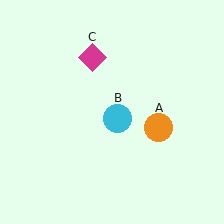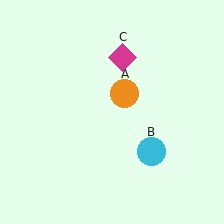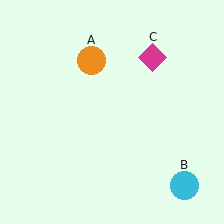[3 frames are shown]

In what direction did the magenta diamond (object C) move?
The magenta diamond (object C) moved right.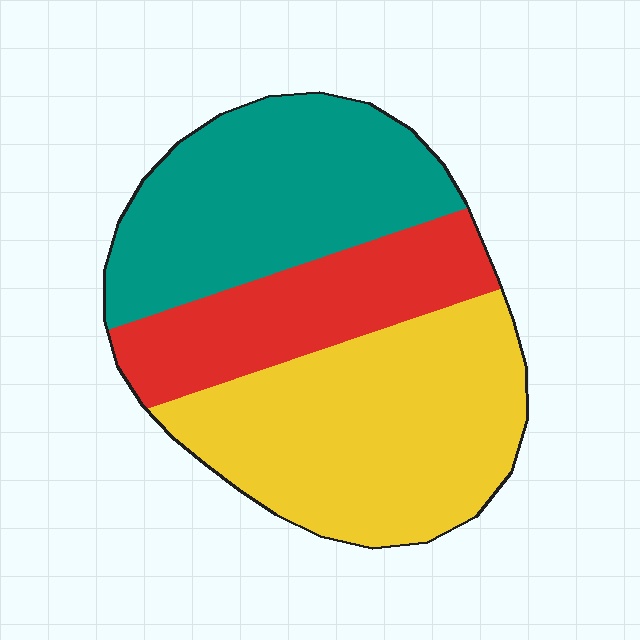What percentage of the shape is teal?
Teal takes up about one third (1/3) of the shape.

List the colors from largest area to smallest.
From largest to smallest: yellow, teal, red.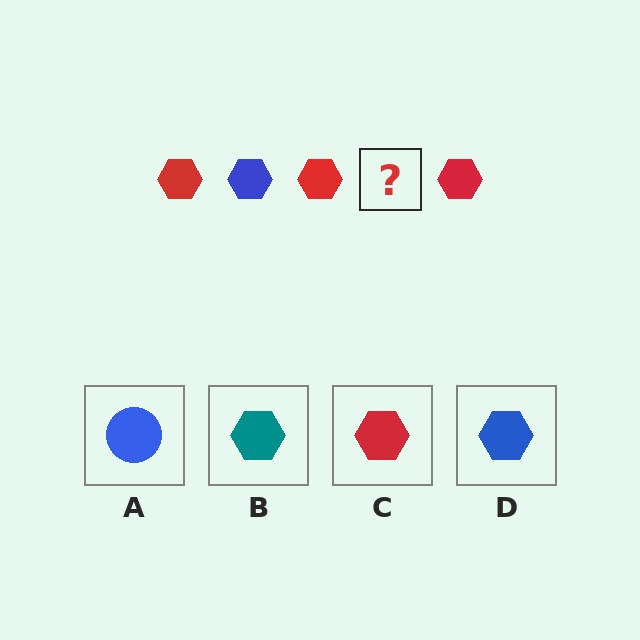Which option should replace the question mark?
Option D.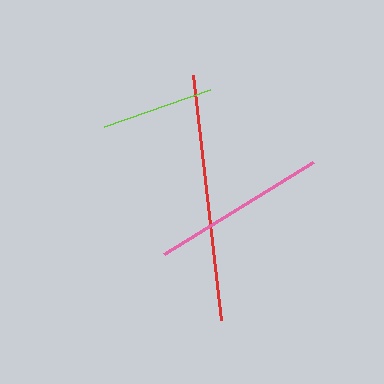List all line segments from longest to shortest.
From longest to shortest: red, pink, lime.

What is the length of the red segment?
The red segment is approximately 247 pixels long.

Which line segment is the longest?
The red line is the longest at approximately 247 pixels.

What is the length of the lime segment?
The lime segment is approximately 113 pixels long.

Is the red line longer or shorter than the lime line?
The red line is longer than the lime line.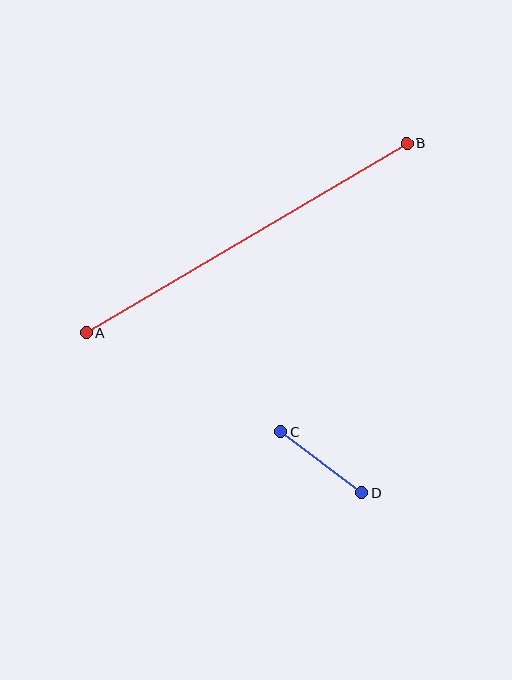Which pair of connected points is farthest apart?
Points A and B are farthest apart.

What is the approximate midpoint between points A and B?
The midpoint is at approximately (247, 238) pixels.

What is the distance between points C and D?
The distance is approximately 101 pixels.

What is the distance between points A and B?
The distance is approximately 373 pixels.